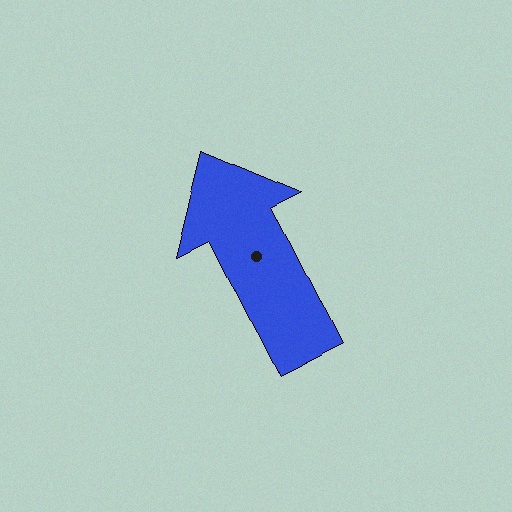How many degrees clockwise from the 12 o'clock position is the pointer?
Approximately 333 degrees.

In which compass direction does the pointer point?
Northwest.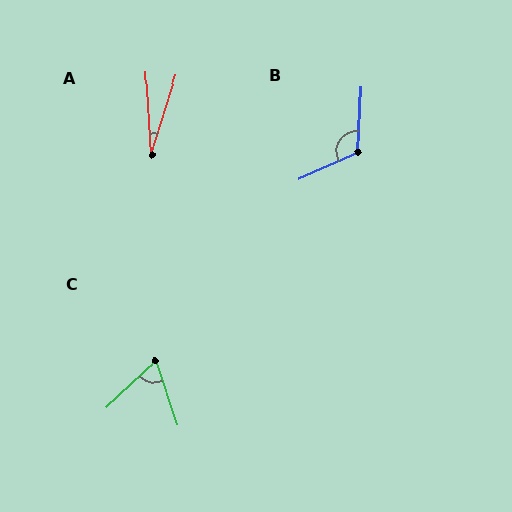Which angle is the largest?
B, at approximately 117 degrees.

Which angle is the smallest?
A, at approximately 21 degrees.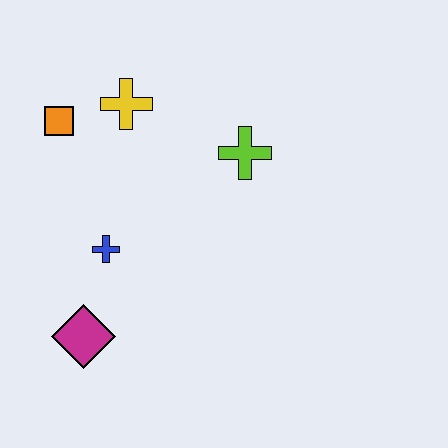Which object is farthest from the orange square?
The magenta diamond is farthest from the orange square.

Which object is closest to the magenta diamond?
The blue cross is closest to the magenta diamond.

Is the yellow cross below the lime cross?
No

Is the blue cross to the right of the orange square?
Yes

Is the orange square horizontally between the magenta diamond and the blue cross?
No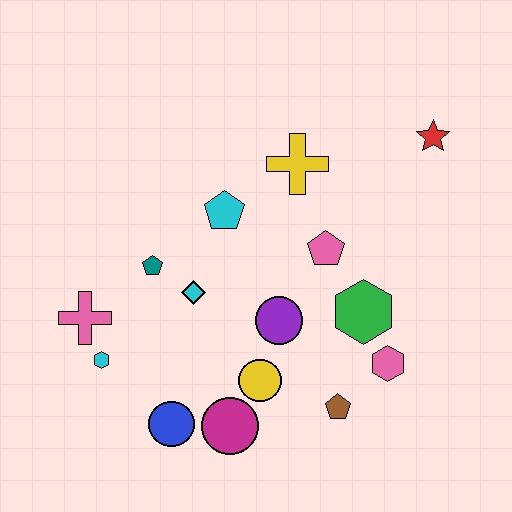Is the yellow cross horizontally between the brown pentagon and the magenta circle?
Yes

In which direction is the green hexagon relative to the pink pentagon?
The green hexagon is below the pink pentagon.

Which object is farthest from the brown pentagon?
The red star is farthest from the brown pentagon.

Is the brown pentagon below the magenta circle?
No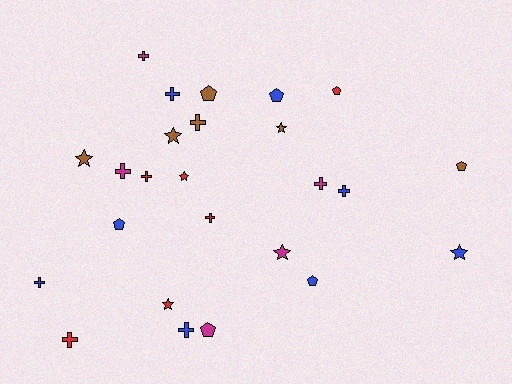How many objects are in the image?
There are 25 objects.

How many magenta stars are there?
There is 1 magenta star.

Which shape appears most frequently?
Cross, with 11 objects.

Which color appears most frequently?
Blue, with 8 objects.